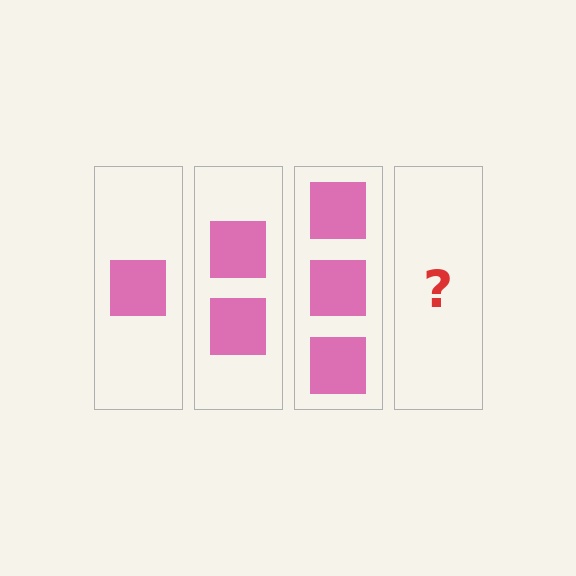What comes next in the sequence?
The next element should be 4 squares.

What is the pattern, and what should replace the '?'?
The pattern is that each step adds one more square. The '?' should be 4 squares.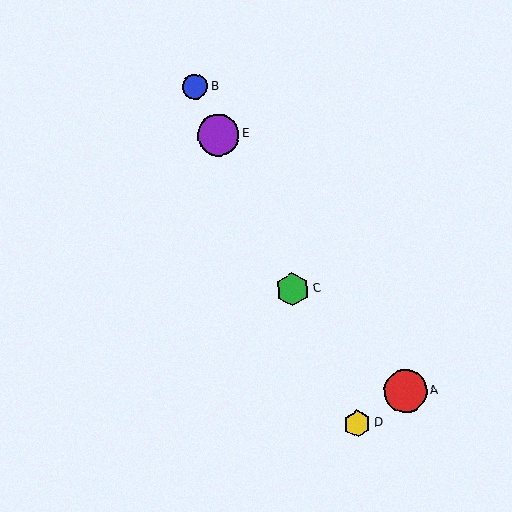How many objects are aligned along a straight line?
4 objects (B, C, D, E) are aligned along a straight line.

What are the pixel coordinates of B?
Object B is at (195, 87).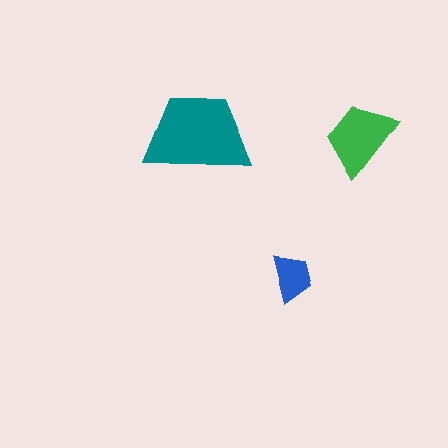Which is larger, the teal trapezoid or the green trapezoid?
The teal one.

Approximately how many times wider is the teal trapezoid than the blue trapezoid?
About 2 times wider.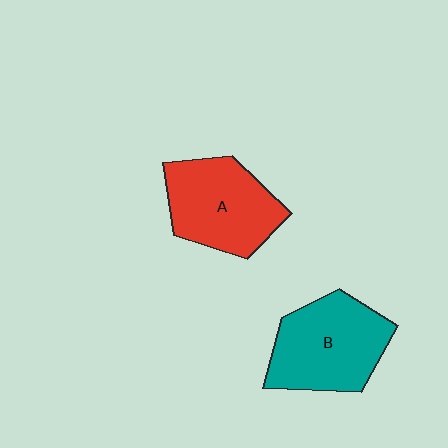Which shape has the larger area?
Shape B (teal).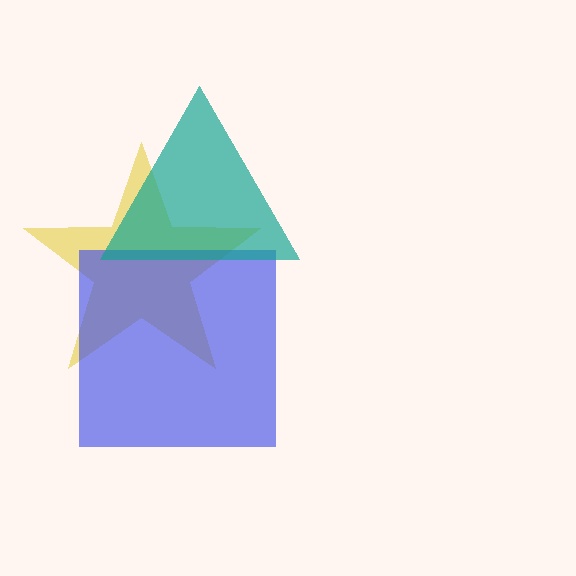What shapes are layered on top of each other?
The layered shapes are: a yellow star, a blue square, a teal triangle.